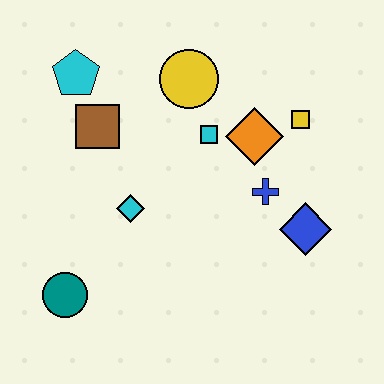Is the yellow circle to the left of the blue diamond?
Yes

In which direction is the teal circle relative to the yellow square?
The teal circle is to the left of the yellow square.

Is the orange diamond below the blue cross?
No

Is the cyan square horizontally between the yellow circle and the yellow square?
Yes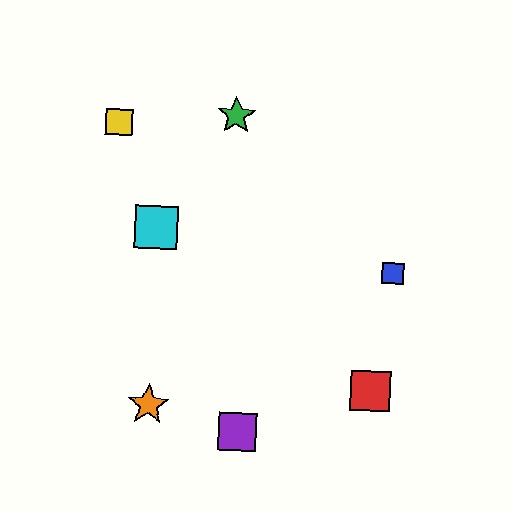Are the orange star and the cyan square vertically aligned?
Yes, both are at x≈148.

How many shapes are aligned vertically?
2 shapes (the orange star, the cyan square) are aligned vertically.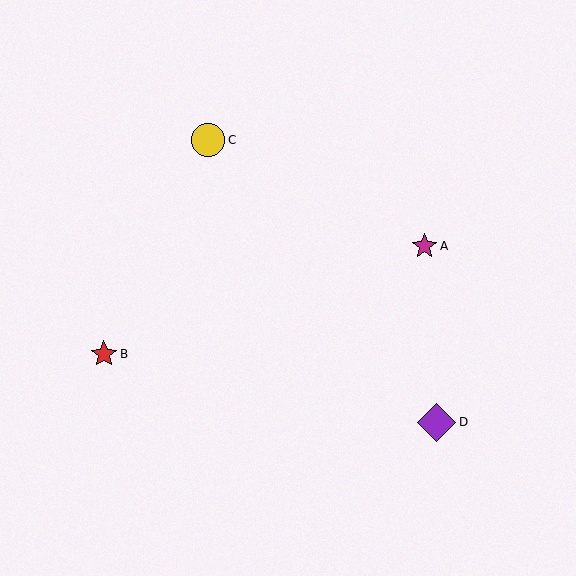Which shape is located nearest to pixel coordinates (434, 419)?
The purple diamond (labeled D) at (437, 422) is nearest to that location.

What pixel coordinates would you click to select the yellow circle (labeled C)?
Click at (208, 140) to select the yellow circle C.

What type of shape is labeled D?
Shape D is a purple diamond.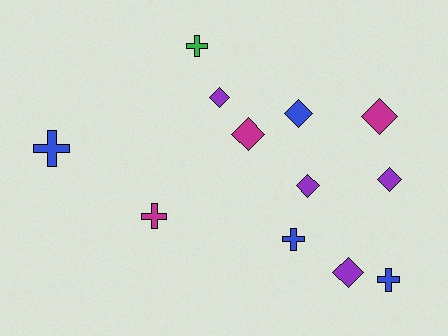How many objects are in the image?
There are 12 objects.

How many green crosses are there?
There is 1 green cross.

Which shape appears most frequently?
Diamond, with 7 objects.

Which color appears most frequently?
Purple, with 4 objects.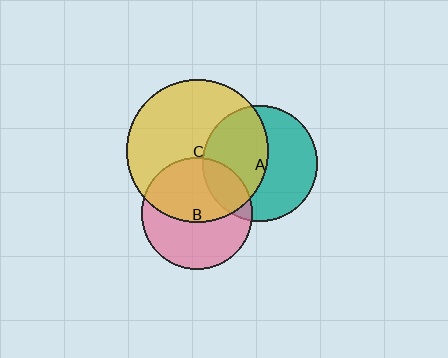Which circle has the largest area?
Circle C (yellow).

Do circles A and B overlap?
Yes.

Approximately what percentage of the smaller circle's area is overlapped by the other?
Approximately 20%.